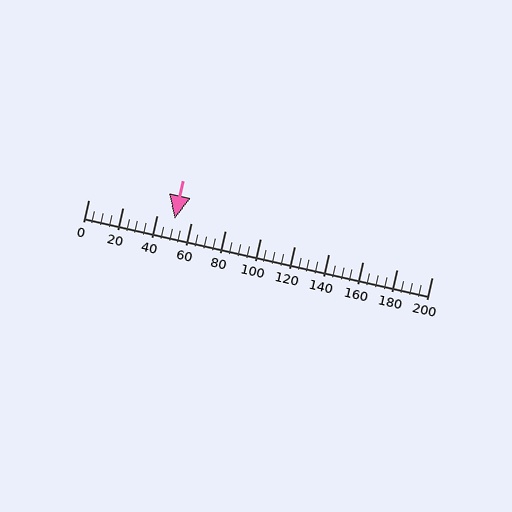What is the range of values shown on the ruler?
The ruler shows values from 0 to 200.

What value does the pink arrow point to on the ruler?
The pink arrow points to approximately 50.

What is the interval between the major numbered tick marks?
The major tick marks are spaced 20 units apart.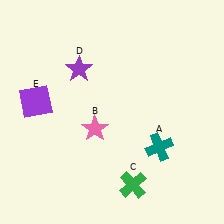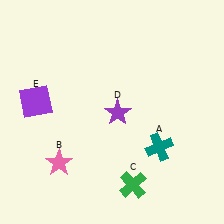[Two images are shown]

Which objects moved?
The objects that moved are: the pink star (B), the purple star (D).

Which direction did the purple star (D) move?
The purple star (D) moved down.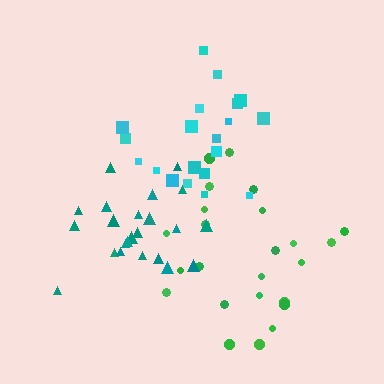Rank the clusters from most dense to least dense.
teal, cyan, green.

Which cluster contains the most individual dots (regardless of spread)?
Green (24).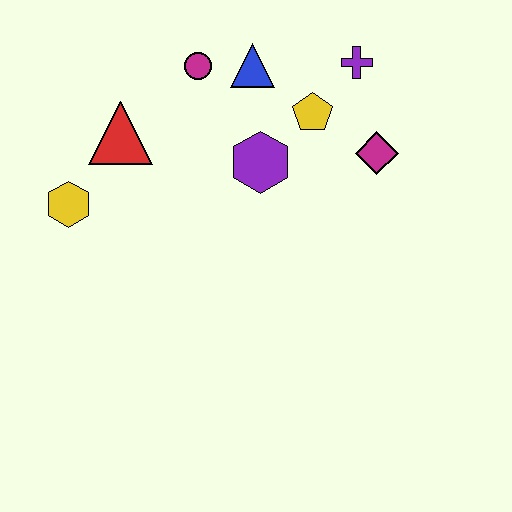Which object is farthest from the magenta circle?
The magenta diamond is farthest from the magenta circle.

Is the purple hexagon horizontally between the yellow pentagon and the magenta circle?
Yes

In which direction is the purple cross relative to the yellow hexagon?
The purple cross is to the right of the yellow hexagon.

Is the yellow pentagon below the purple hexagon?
No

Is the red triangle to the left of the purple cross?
Yes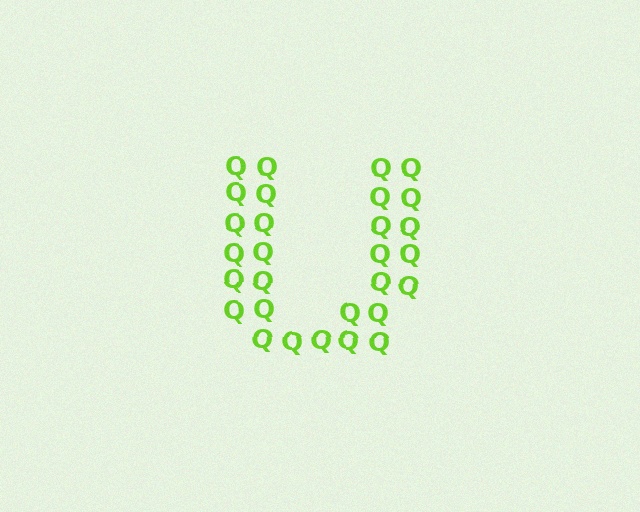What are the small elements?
The small elements are letter Q's.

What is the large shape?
The large shape is the letter U.